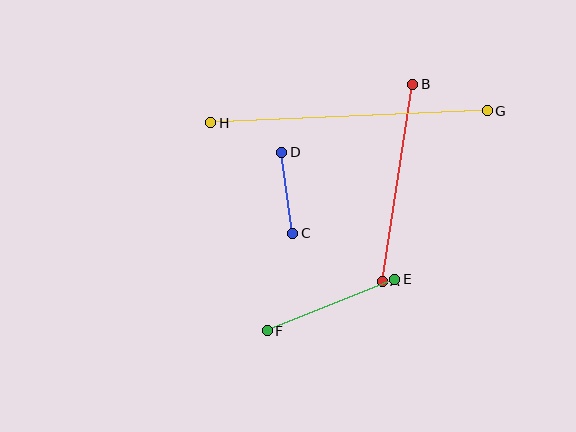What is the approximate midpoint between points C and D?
The midpoint is at approximately (287, 193) pixels.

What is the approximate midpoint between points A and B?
The midpoint is at approximately (397, 183) pixels.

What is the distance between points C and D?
The distance is approximately 81 pixels.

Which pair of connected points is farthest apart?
Points G and H are farthest apart.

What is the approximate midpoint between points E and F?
The midpoint is at approximately (331, 305) pixels.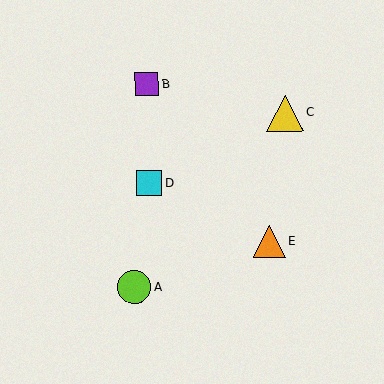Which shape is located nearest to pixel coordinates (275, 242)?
The orange triangle (labeled E) at (270, 241) is nearest to that location.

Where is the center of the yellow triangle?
The center of the yellow triangle is at (285, 113).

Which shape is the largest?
The yellow triangle (labeled C) is the largest.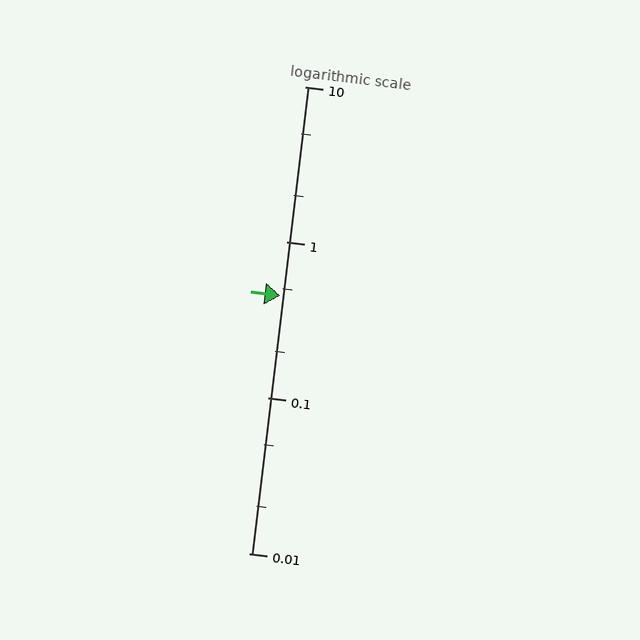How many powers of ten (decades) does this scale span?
The scale spans 3 decades, from 0.01 to 10.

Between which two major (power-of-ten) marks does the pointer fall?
The pointer is between 0.1 and 1.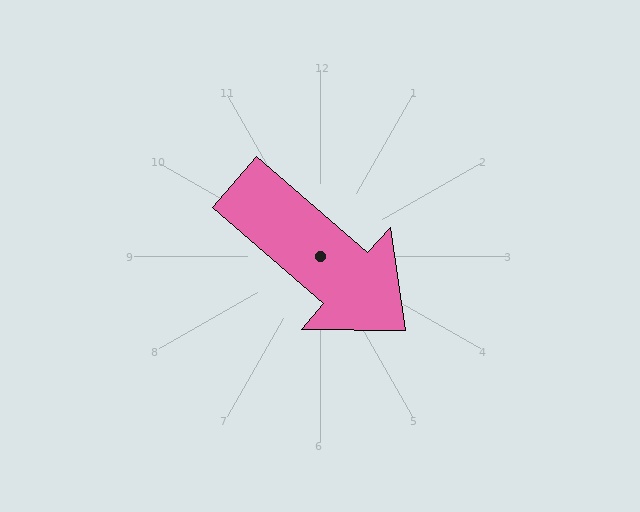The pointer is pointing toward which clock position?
Roughly 4 o'clock.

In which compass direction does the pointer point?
Southeast.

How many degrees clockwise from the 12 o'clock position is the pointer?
Approximately 131 degrees.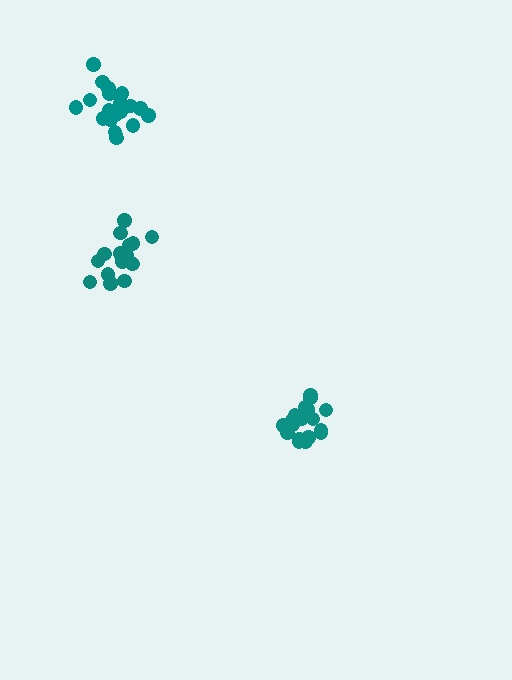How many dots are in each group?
Group 1: 21 dots, Group 2: 20 dots, Group 3: 16 dots (57 total).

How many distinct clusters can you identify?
There are 3 distinct clusters.